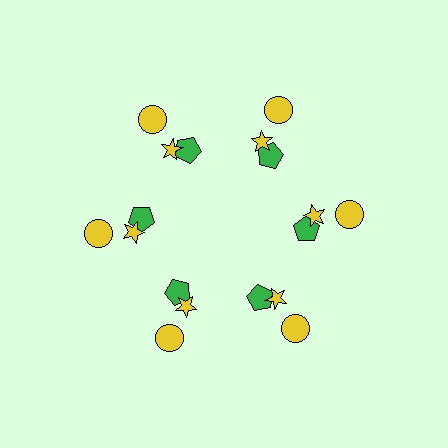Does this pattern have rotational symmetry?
Yes, this pattern has 6-fold rotational symmetry. It looks the same after rotating 60 degrees around the center.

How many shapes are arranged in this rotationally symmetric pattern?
There are 18 shapes, arranged in 6 groups of 3.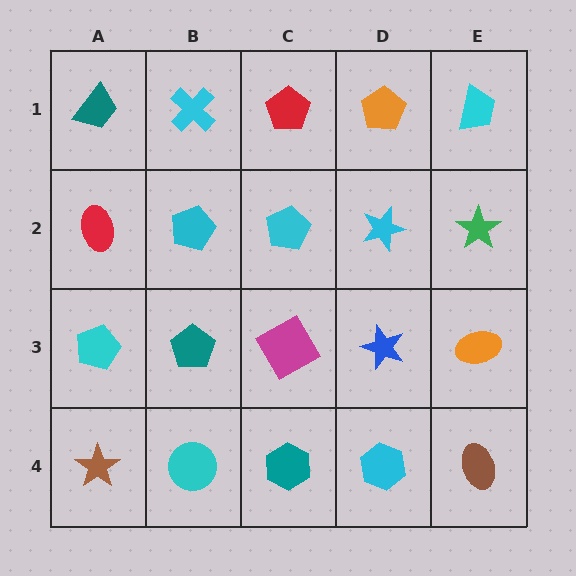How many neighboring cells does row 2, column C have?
4.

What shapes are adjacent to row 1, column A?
A red ellipse (row 2, column A), a cyan cross (row 1, column B).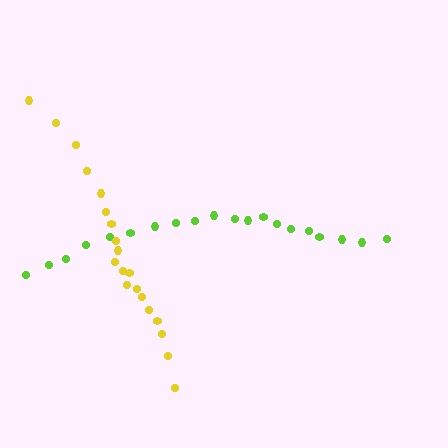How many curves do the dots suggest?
There are 2 distinct paths.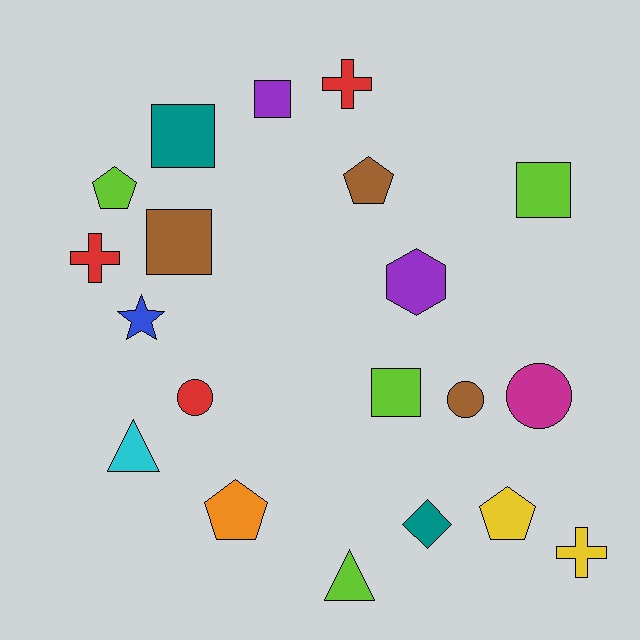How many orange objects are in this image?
There is 1 orange object.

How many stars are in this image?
There is 1 star.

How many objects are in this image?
There are 20 objects.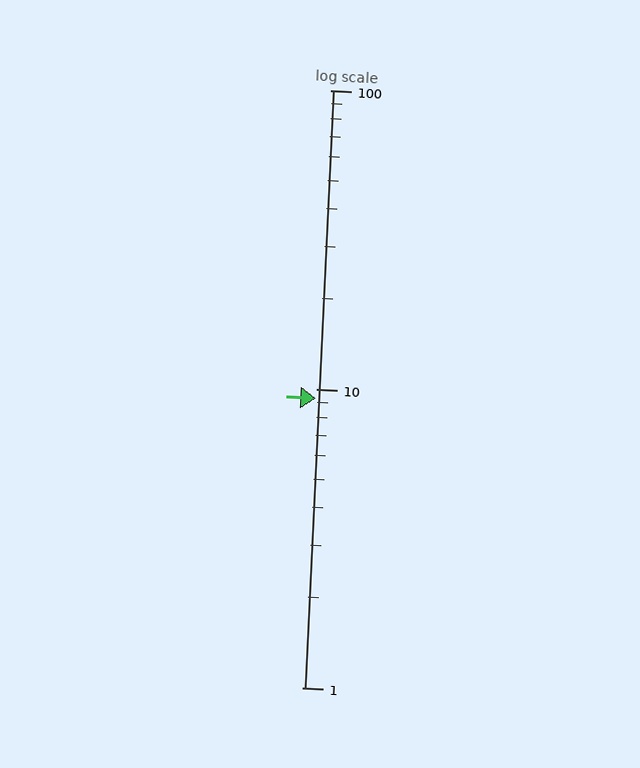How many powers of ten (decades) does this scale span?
The scale spans 2 decades, from 1 to 100.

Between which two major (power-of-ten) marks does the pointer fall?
The pointer is between 1 and 10.